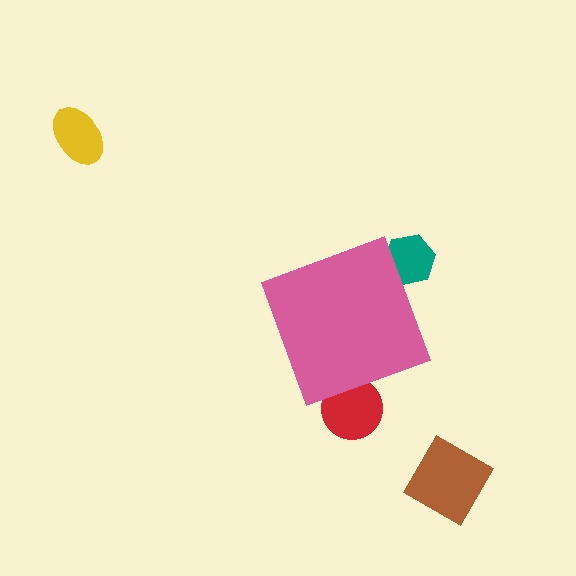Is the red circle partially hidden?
Yes, the red circle is partially hidden behind the pink diamond.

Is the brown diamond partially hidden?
No, the brown diamond is fully visible.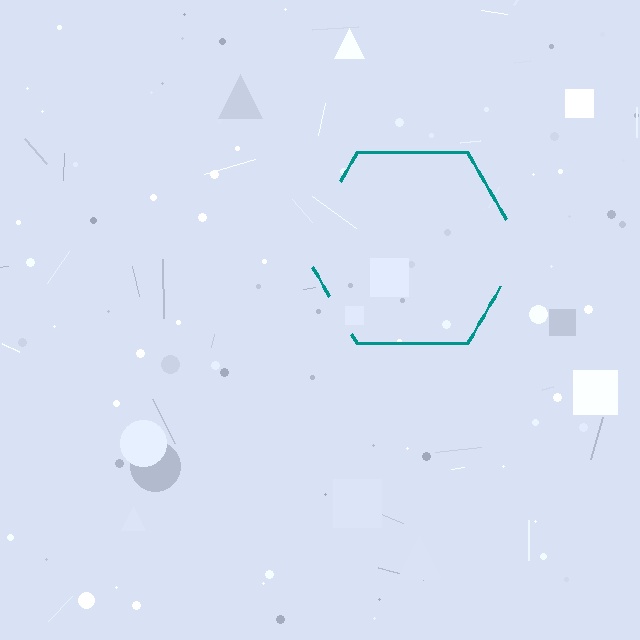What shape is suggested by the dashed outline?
The dashed outline suggests a hexagon.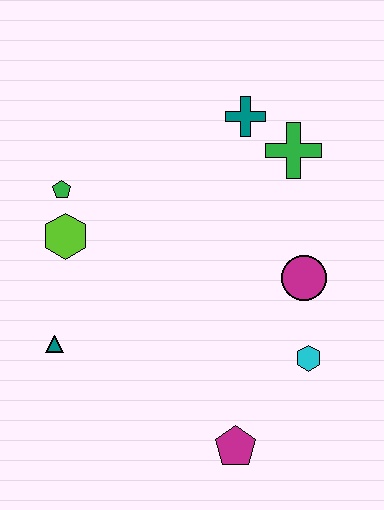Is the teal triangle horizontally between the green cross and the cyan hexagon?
No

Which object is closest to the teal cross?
The green cross is closest to the teal cross.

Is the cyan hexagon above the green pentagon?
No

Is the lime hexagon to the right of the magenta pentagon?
No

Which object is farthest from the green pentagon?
The magenta pentagon is farthest from the green pentagon.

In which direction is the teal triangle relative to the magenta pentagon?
The teal triangle is to the left of the magenta pentagon.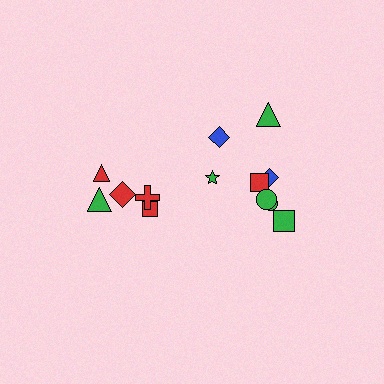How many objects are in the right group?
There are 8 objects.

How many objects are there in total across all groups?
There are 13 objects.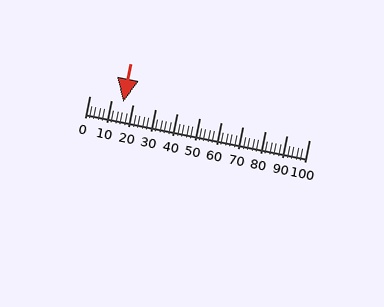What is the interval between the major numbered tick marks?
The major tick marks are spaced 10 units apart.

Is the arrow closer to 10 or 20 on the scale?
The arrow is closer to 20.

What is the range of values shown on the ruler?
The ruler shows values from 0 to 100.